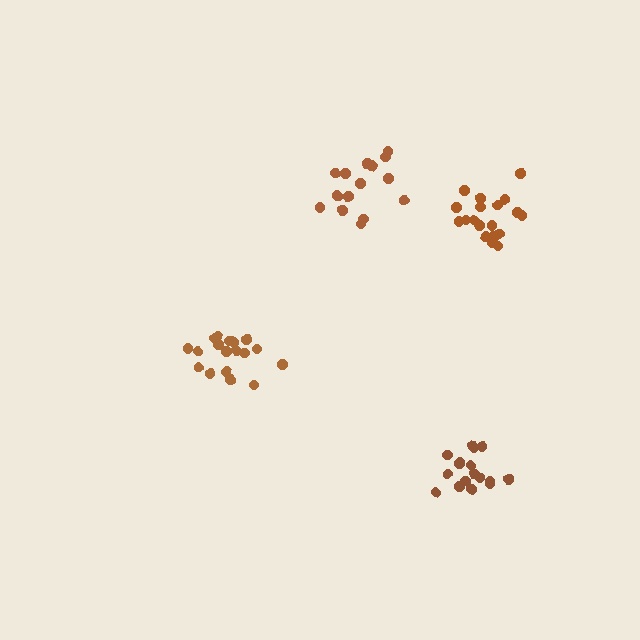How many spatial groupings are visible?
There are 4 spatial groupings.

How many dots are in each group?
Group 1: 20 dots, Group 2: 17 dots, Group 3: 18 dots, Group 4: 15 dots (70 total).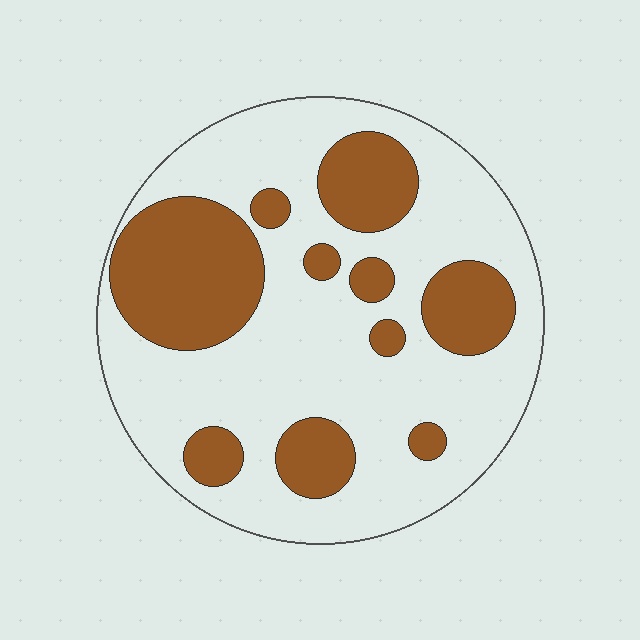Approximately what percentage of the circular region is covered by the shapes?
Approximately 30%.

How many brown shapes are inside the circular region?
10.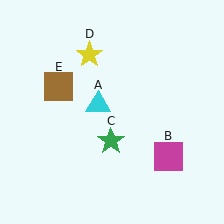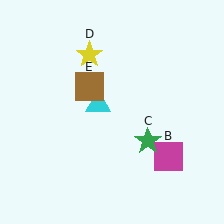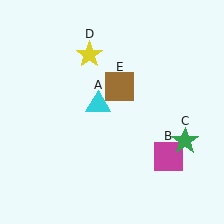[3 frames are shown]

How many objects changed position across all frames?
2 objects changed position: green star (object C), brown square (object E).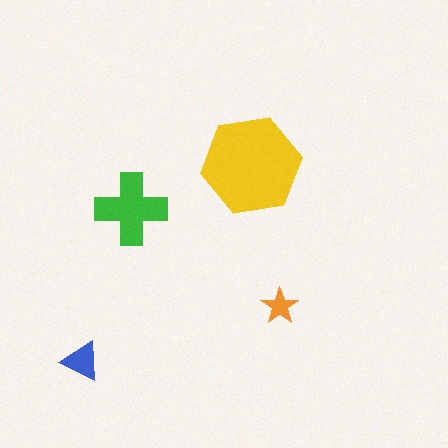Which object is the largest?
The yellow hexagon.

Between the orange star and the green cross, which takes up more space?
The green cross.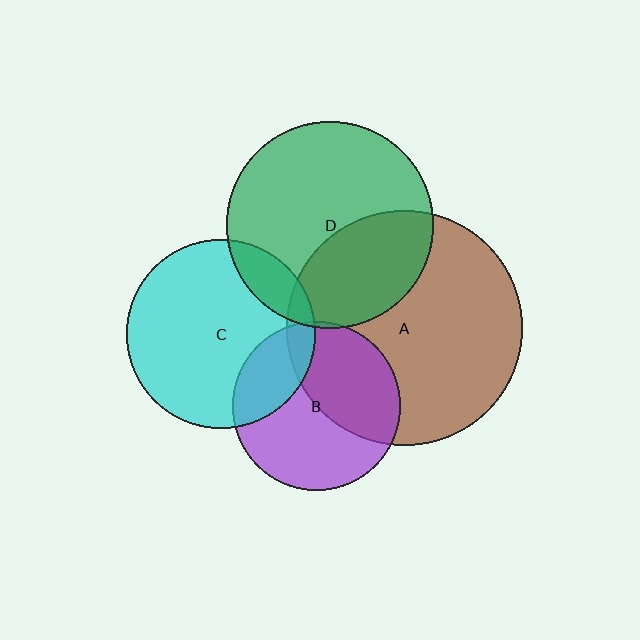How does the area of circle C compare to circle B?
Approximately 1.3 times.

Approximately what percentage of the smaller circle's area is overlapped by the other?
Approximately 45%.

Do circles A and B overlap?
Yes.